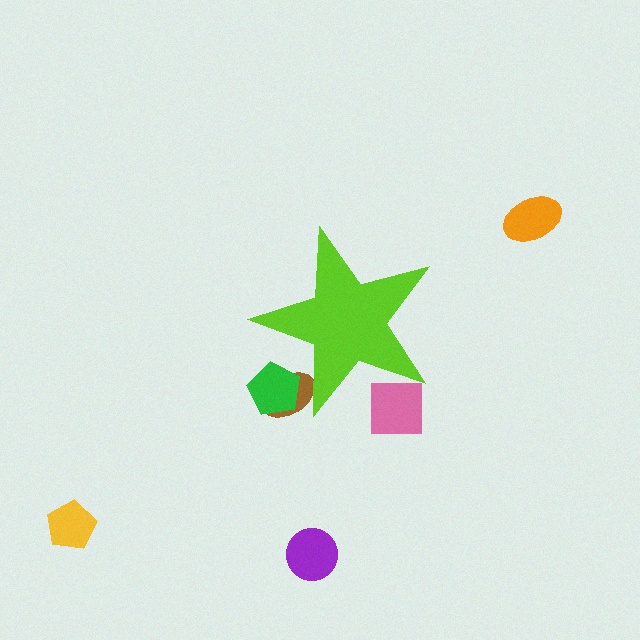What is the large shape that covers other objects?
A lime star.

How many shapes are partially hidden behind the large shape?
3 shapes are partially hidden.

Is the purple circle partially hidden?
No, the purple circle is fully visible.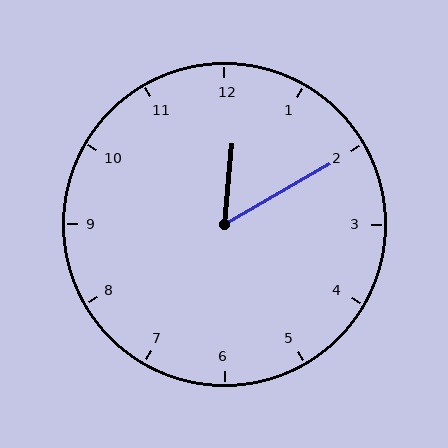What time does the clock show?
12:10.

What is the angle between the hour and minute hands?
Approximately 55 degrees.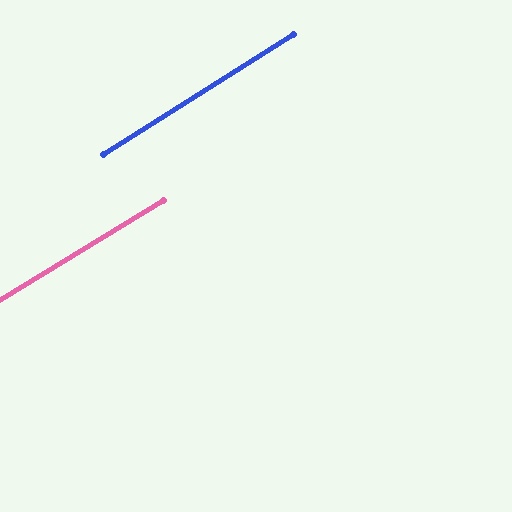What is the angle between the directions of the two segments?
Approximately 1 degree.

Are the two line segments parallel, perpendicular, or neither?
Parallel — their directions differ by only 0.9°.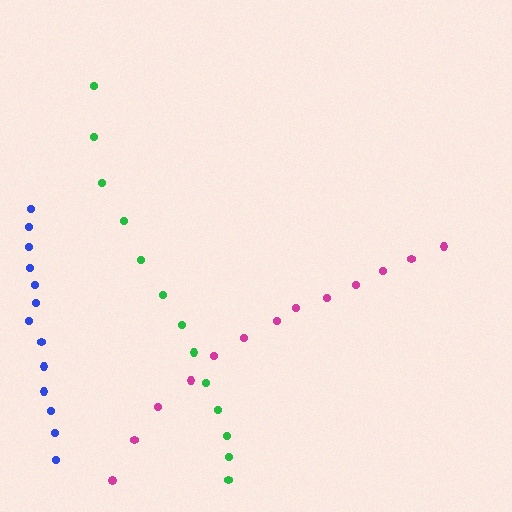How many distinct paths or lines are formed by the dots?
There are 3 distinct paths.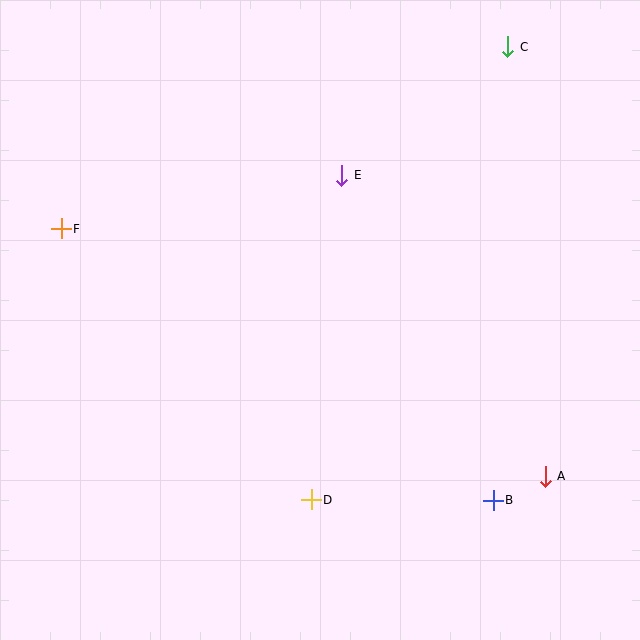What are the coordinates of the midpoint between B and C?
The midpoint between B and C is at (501, 274).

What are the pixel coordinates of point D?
Point D is at (311, 500).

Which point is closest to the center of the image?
Point E at (342, 175) is closest to the center.